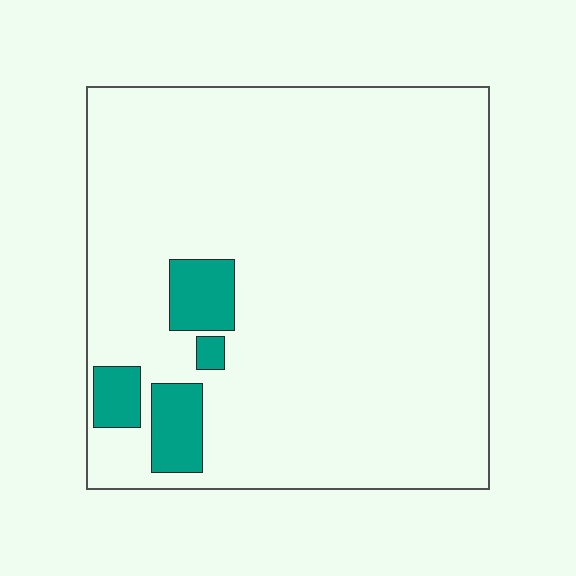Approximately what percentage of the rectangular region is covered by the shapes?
Approximately 10%.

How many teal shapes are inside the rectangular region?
4.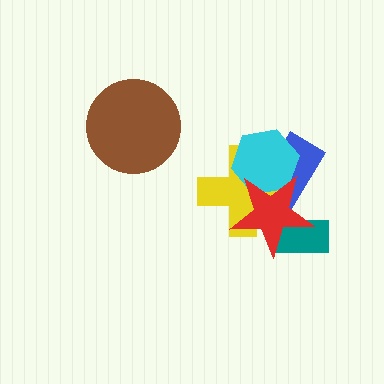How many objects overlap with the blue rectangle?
3 objects overlap with the blue rectangle.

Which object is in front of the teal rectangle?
The red star is in front of the teal rectangle.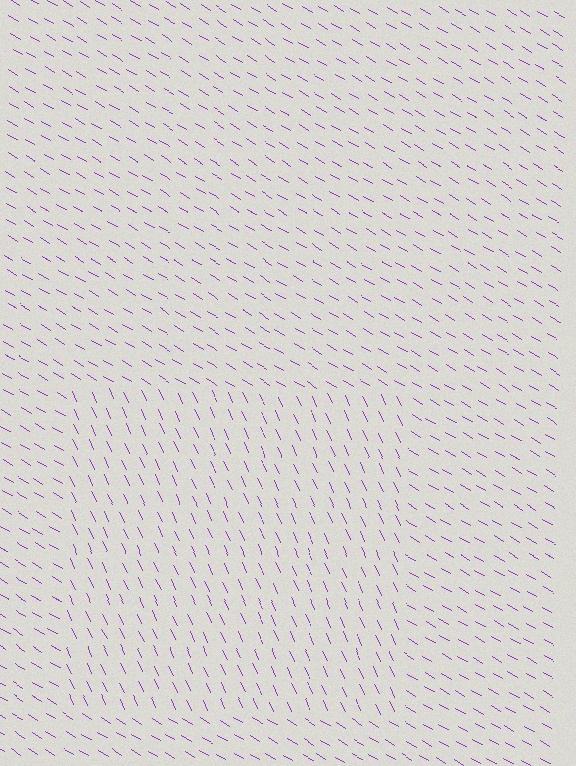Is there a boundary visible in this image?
Yes, there is a texture boundary formed by a change in line orientation.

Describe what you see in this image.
The image is filled with small purple line segments. A rectangle region in the image has lines oriented differently from the surrounding lines, creating a visible texture boundary.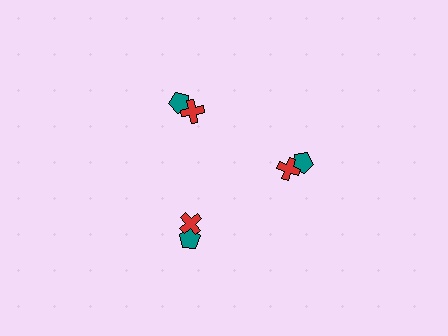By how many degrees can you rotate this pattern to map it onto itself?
The pattern maps onto itself every 120 degrees of rotation.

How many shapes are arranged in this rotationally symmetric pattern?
There are 6 shapes, arranged in 3 groups of 2.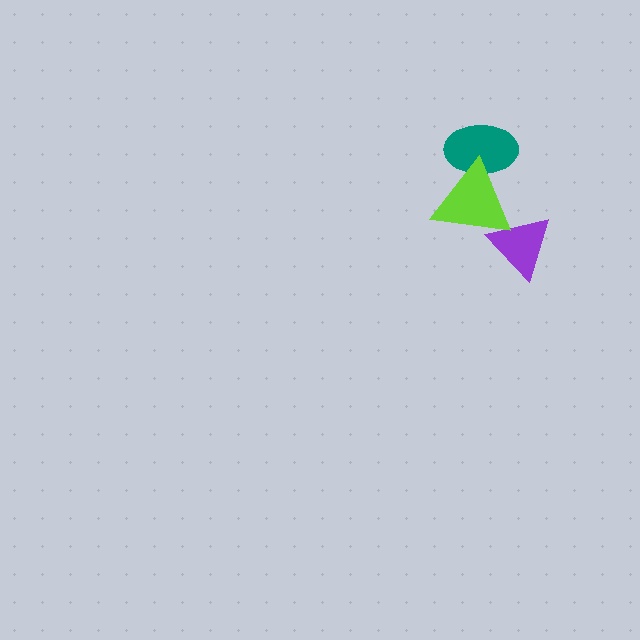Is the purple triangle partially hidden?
Yes, it is partially covered by another shape.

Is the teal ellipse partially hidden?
Yes, it is partially covered by another shape.